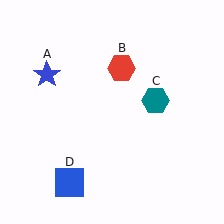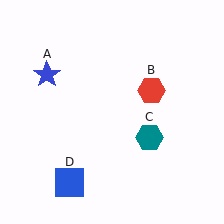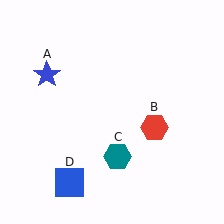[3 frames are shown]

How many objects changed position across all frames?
2 objects changed position: red hexagon (object B), teal hexagon (object C).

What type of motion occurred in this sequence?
The red hexagon (object B), teal hexagon (object C) rotated clockwise around the center of the scene.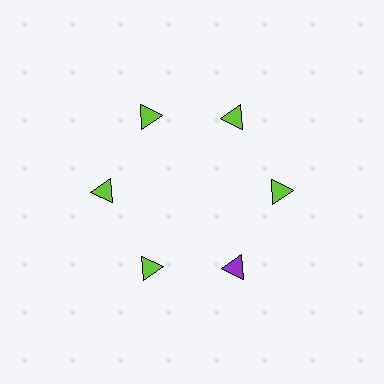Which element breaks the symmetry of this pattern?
The purple triangle at roughly the 5 o'clock position breaks the symmetry. All other shapes are lime triangles.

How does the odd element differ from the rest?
It has a different color: purple instead of lime.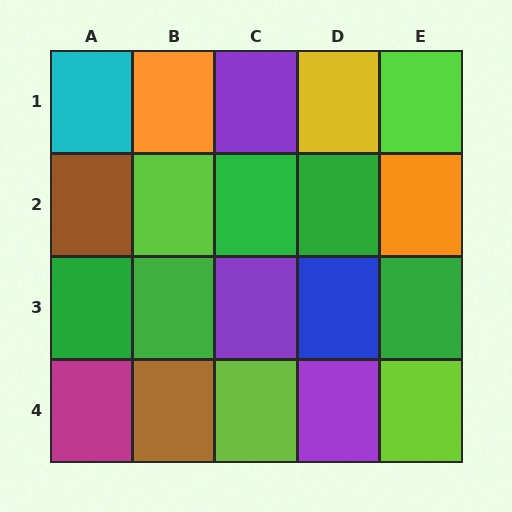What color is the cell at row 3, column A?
Green.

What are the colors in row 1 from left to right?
Cyan, orange, purple, yellow, lime.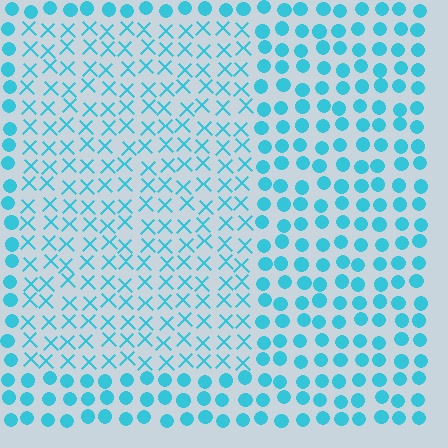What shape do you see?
I see a rectangle.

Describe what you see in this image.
The image is filled with small cyan elements arranged in a uniform grid. A rectangle-shaped region contains X marks, while the surrounding area contains circles. The boundary is defined purely by the change in element shape.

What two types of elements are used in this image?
The image uses X marks inside the rectangle region and circles outside it.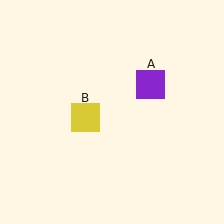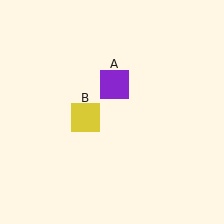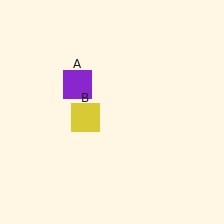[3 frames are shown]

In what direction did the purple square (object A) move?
The purple square (object A) moved left.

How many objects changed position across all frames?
1 object changed position: purple square (object A).